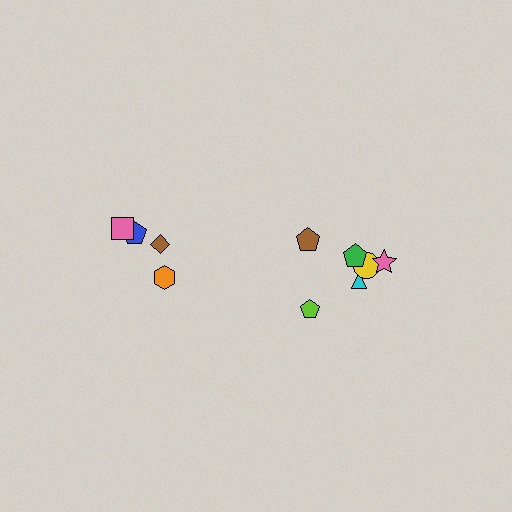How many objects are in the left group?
There are 4 objects.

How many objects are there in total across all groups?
There are 10 objects.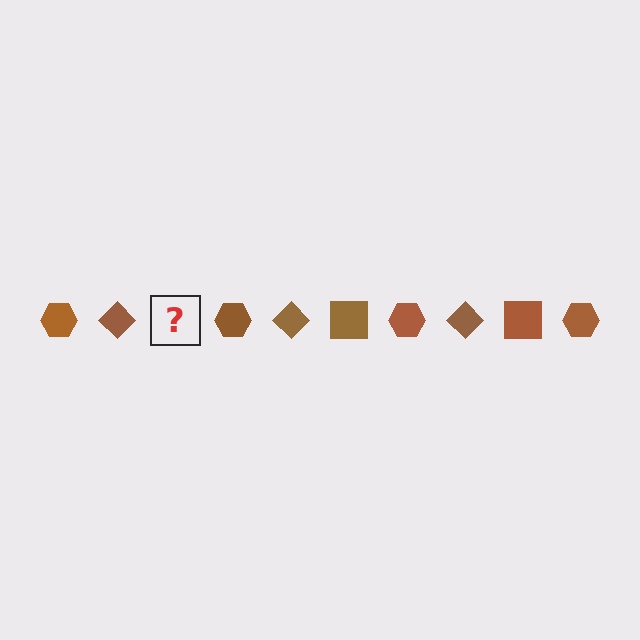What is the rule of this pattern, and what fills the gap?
The rule is that the pattern cycles through hexagon, diamond, square shapes in brown. The gap should be filled with a brown square.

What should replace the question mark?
The question mark should be replaced with a brown square.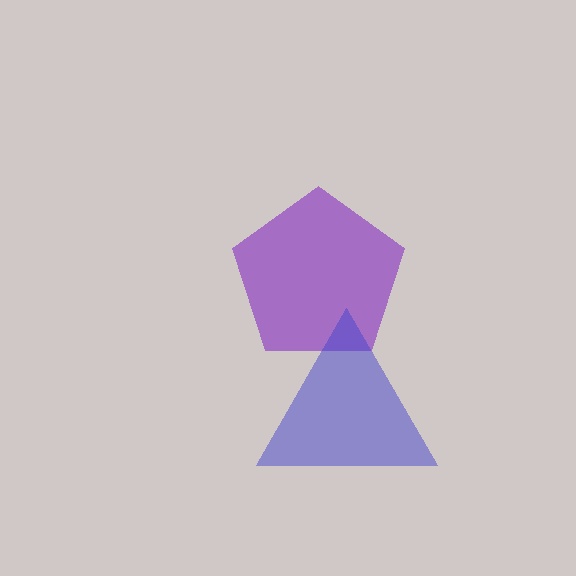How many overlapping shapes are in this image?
There are 2 overlapping shapes in the image.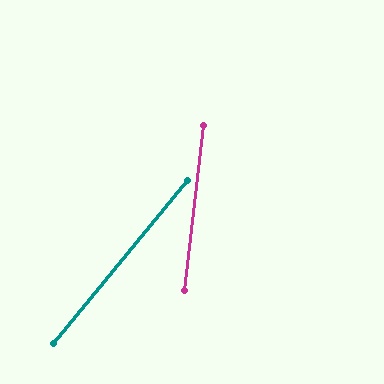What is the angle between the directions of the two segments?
Approximately 33 degrees.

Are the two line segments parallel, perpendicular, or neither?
Neither parallel nor perpendicular — they differ by about 33°.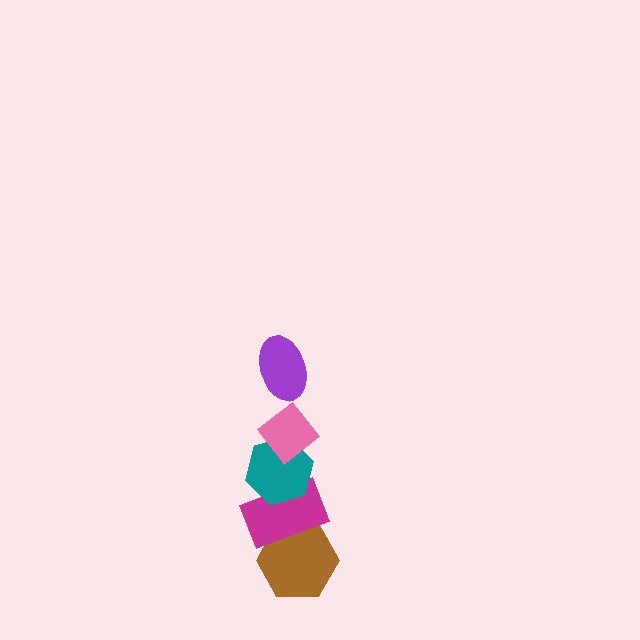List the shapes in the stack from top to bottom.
From top to bottom: the purple ellipse, the pink diamond, the teal hexagon, the magenta rectangle, the brown hexagon.